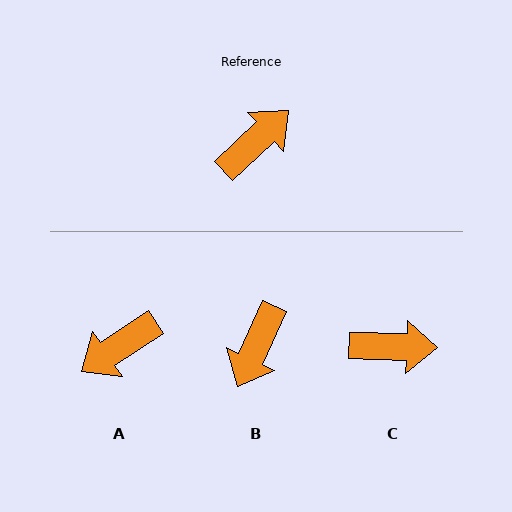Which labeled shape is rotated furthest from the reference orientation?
A, about 170 degrees away.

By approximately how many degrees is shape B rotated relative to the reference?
Approximately 158 degrees clockwise.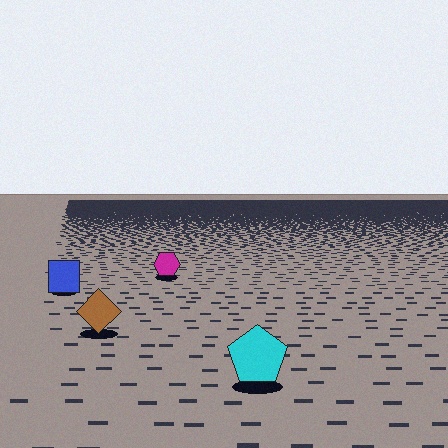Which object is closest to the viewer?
The cyan pentagon is closest. The texture marks near it are larger and more spread out.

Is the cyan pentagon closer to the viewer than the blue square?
Yes. The cyan pentagon is closer — you can tell from the texture gradient: the ground texture is coarser near it.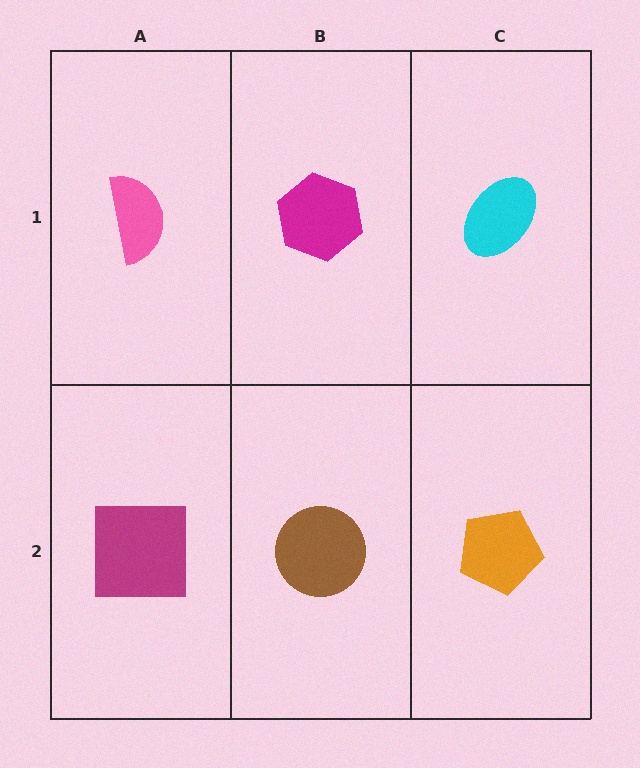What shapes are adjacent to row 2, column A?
A pink semicircle (row 1, column A), a brown circle (row 2, column B).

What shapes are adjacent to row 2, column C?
A cyan ellipse (row 1, column C), a brown circle (row 2, column B).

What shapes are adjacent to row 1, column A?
A magenta square (row 2, column A), a magenta hexagon (row 1, column B).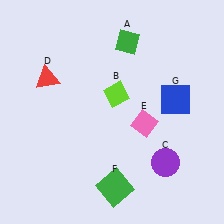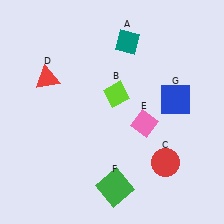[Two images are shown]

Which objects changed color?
A changed from green to teal. C changed from purple to red.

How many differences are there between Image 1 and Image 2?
There are 2 differences between the two images.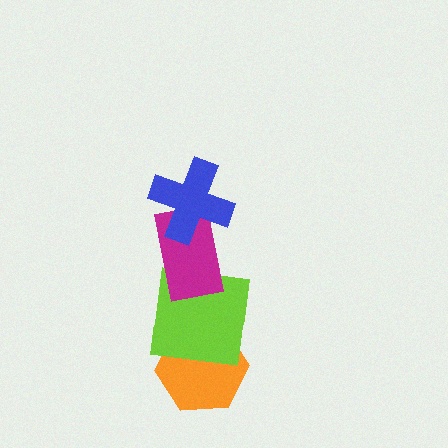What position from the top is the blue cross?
The blue cross is 1st from the top.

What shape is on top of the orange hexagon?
The lime square is on top of the orange hexagon.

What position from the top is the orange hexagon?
The orange hexagon is 4th from the top.